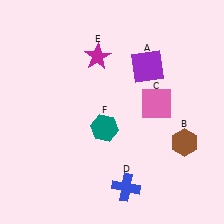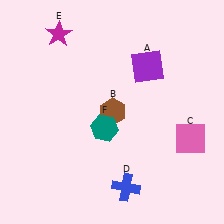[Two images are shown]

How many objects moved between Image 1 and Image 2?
3 objects moved between the two images.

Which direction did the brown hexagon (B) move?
The brown hexagon (B) moved left.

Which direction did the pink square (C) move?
The pink square (C) moved down.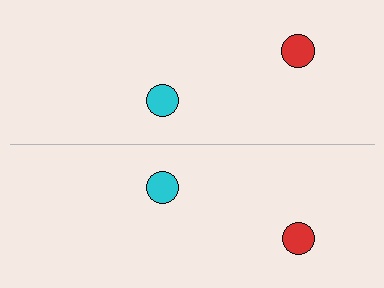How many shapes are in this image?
There are 4 shapes in this image.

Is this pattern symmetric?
Yes, this pattern has bilateral (reflection) symmetry.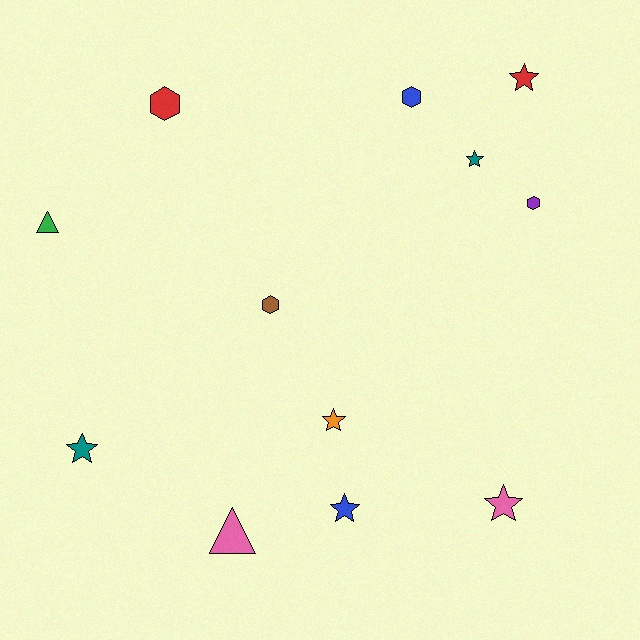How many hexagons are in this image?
There are 4 hexagons.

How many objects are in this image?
There are 12 objects.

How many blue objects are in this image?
There are 2 blue objects.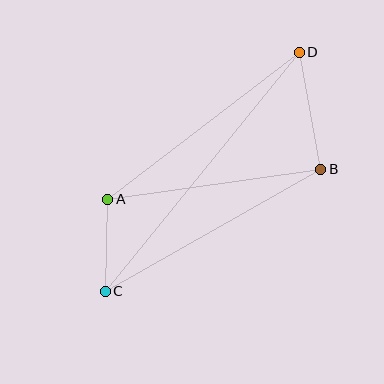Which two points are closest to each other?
Points A and C are closest to each other.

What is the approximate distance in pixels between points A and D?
The distance between A and D is approximately 241 pixels.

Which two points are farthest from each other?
Points C and D are farthest from each other.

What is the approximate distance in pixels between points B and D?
The distance between B and D is approximately 119 pixels.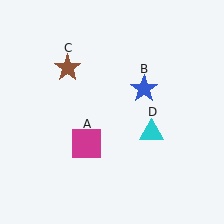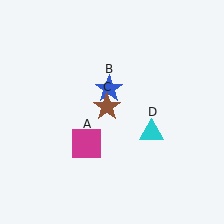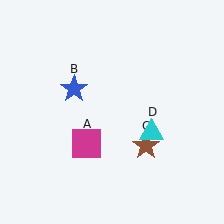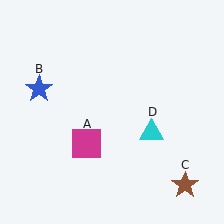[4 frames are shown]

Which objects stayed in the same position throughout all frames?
Magenta square (object A) and cyan triangle (object D) remained stationary.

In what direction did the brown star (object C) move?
The brown star (object C) moved down and to the right.